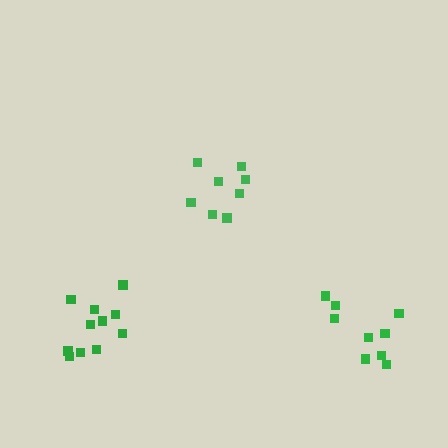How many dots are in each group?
Group 1: 8 dots, Group 2: 9 dots, Group 3: 11 dots (28 total).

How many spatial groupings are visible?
There are 3 spatial groupings.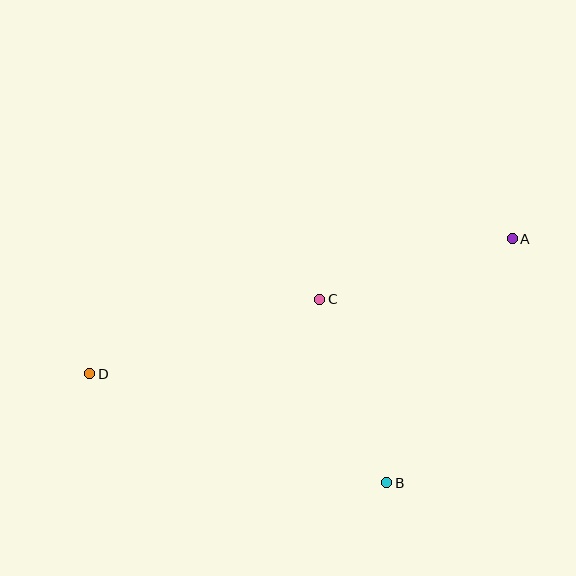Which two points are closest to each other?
Points B and C are closest to each other.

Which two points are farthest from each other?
Points A and D are farthest from each other.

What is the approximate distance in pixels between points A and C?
The distance between A and C is approximately 201 pixels.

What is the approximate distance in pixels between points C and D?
The distance between C and D is approximately 242 pixels.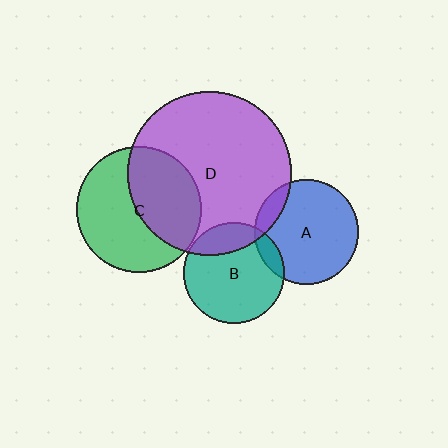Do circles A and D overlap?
Yes.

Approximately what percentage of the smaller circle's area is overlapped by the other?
Approximately 10%.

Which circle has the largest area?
Circle D (purple).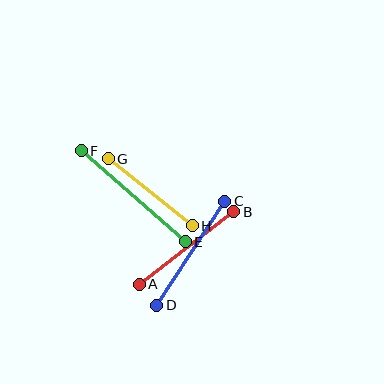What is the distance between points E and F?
The distance is approximately 138 pixels.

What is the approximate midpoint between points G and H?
The midpoint is at approximately (150, 192) pixels.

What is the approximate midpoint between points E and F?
The midpoint is at approximately (133, 196) pixels.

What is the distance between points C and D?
The distance is approximately 124 pixels.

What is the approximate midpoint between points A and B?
The midpoint is at approximately (186, 248) pixels.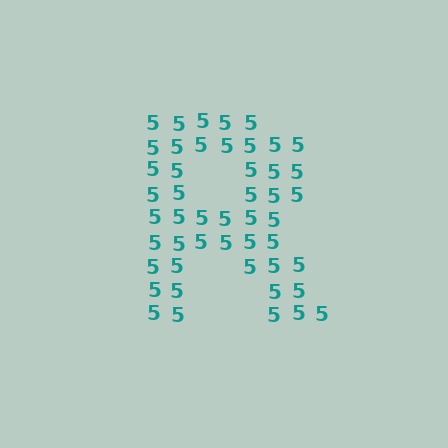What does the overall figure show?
The overall figure shows the letter R.